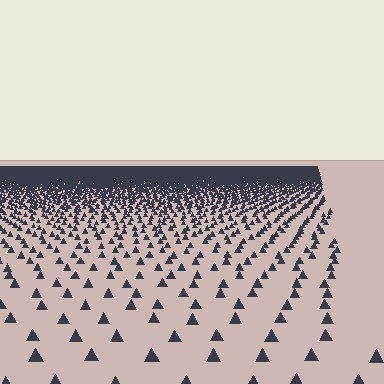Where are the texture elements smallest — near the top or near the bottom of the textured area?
Near the top.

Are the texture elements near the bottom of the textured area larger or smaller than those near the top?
Larger. Near the bottom, elements are closer to the viewer and appear at a bigger on-screen size.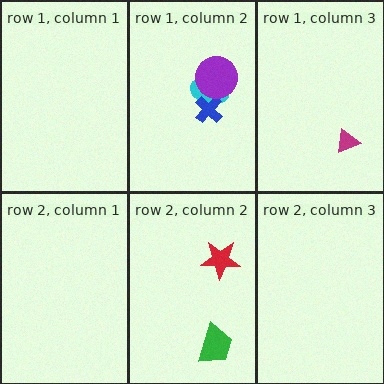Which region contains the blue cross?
The row 1, column 2 region.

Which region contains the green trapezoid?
The row 2, column 2 region.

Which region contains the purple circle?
The row 1, column 2 region.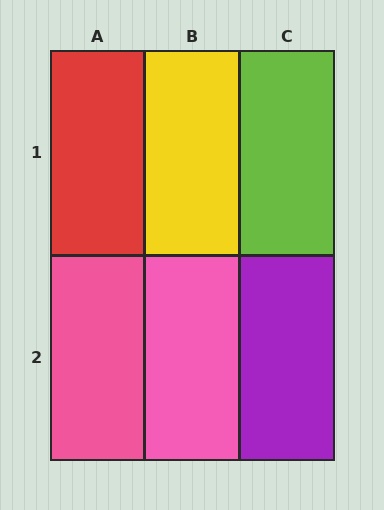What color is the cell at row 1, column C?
Lime.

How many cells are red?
1 cell is red.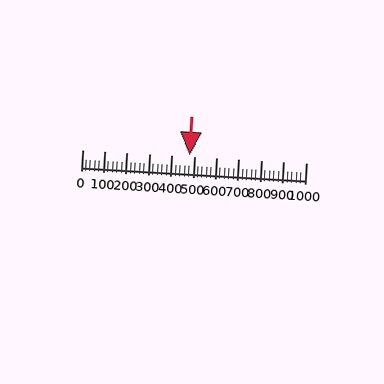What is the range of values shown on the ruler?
The ruler shows values from 0 to 1000.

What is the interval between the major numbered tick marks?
The major tick marks are spaced 100 units apart.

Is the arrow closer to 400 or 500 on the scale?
The arrow is closer to 500.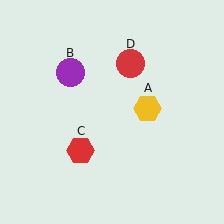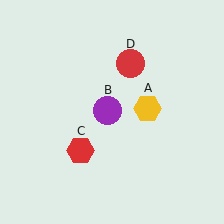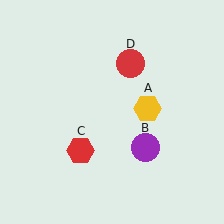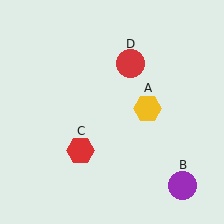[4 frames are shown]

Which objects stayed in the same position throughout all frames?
Yellow hexagon (object A) and red hexagon (object C) and red circle (object D) remained stationary.